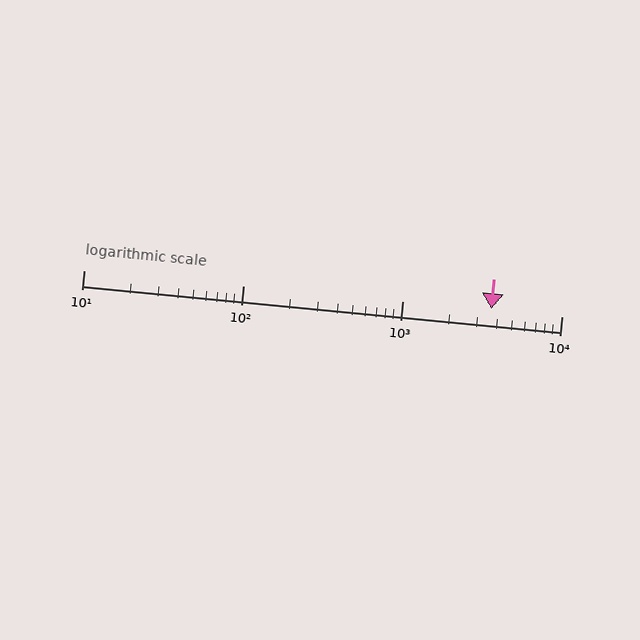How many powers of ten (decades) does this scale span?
The scale spans 3 decades, from 10 to 10000.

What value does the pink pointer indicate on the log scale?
The pointer indicates approximately 3600.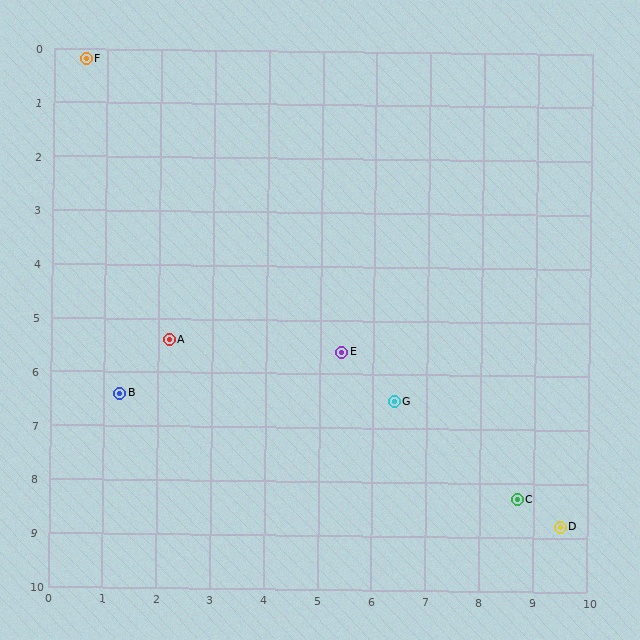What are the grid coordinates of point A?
Point A is at approximately (2.2, 5.4).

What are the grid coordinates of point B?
Point B is at approximately (1.3, 6.4).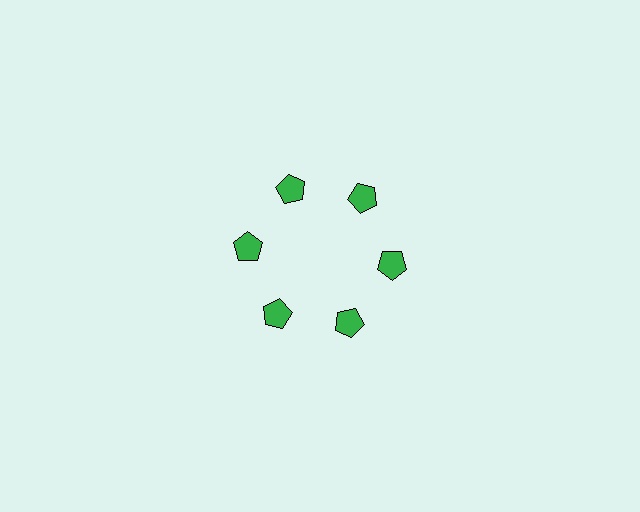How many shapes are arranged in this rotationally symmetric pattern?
There are 6 shapes, arranged in 6 groups of 1.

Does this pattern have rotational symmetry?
Yes, this pattern has 6-fold rotational symmetry. It looks the same after rotating 60 degrees around the center.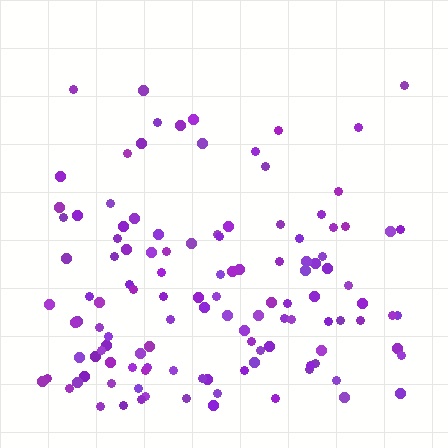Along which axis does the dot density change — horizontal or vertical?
Vertical.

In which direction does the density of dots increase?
From top to bottom, with the bottom side densest.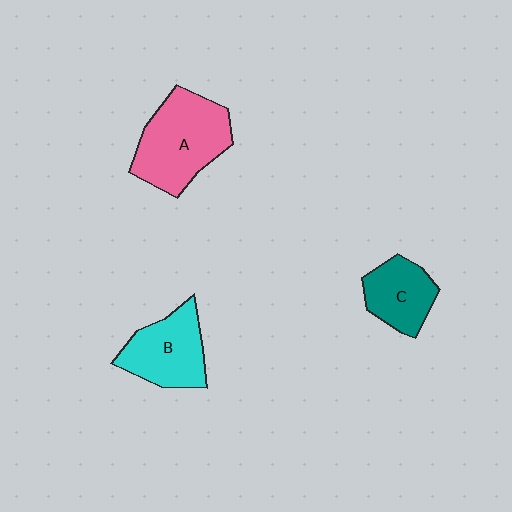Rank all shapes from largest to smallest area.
From largest to smallest: A (pink), B (cyan), C (teal).